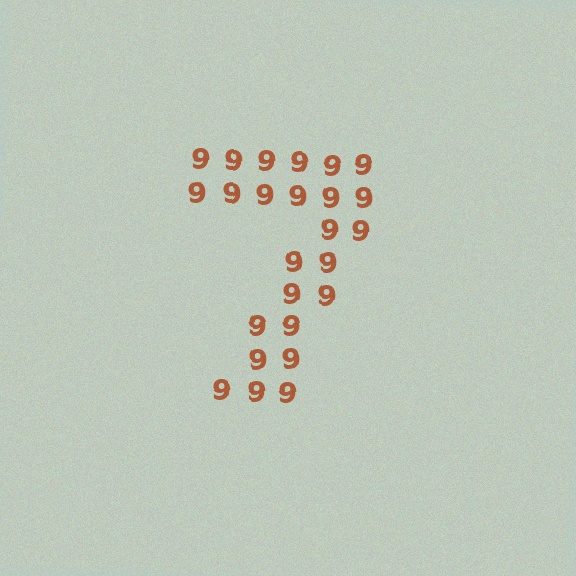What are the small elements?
The small elements are digit 9's.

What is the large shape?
The large shape is the digit 7.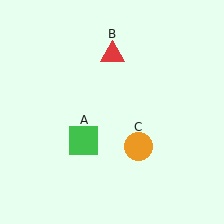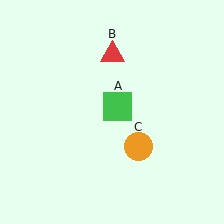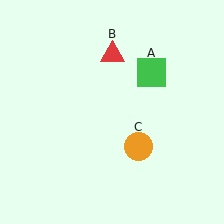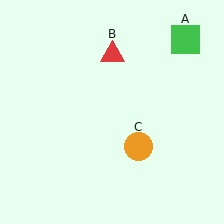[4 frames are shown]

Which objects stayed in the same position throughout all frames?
Red triangle (object B) and orange circle (object C) remained stationary.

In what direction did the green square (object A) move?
The green square (object A) moved up and to the right.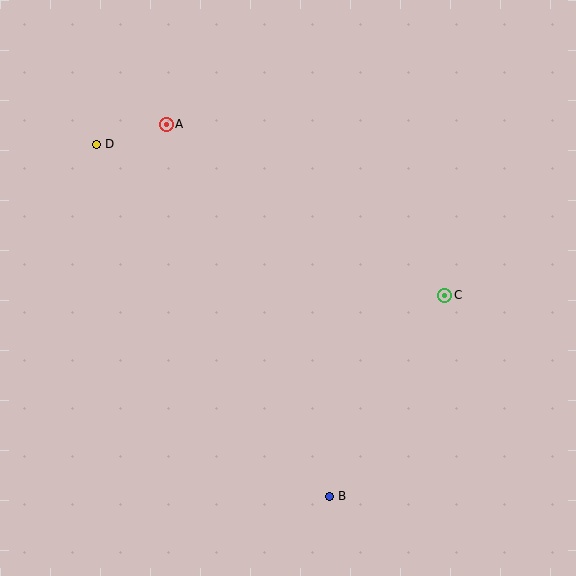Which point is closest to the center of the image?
Point C at (445, 295) is closest to the center.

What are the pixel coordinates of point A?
Point A is at (166, 124).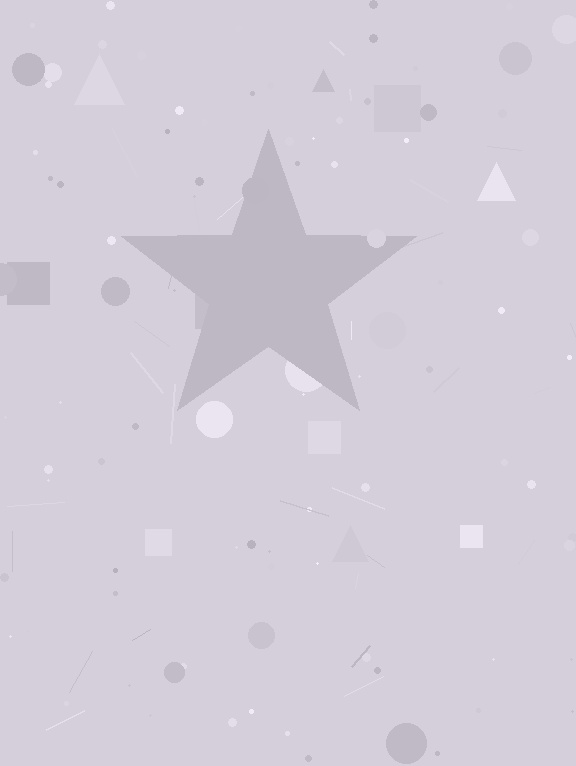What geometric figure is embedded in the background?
A star is embedded in the background.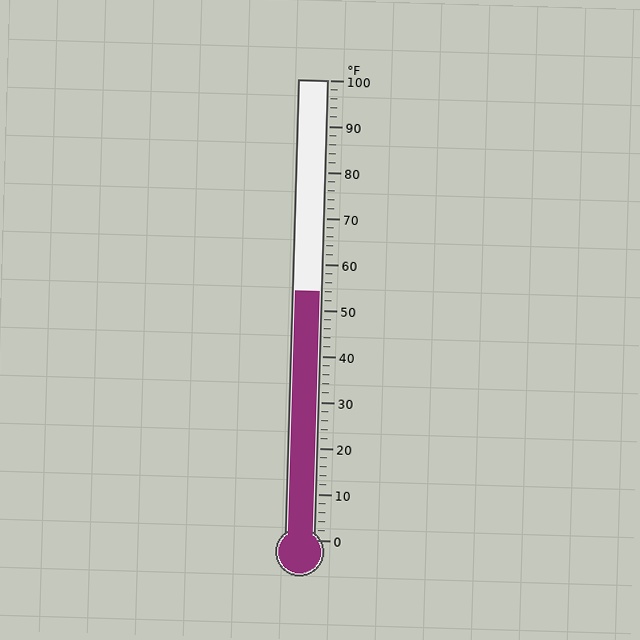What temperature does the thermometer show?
The thermometer shows approximately 54°F.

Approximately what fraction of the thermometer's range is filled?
The thermometer is filled to approximately 55% of its range.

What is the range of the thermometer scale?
The thermometer scale ranges from 0°F to 100°F.